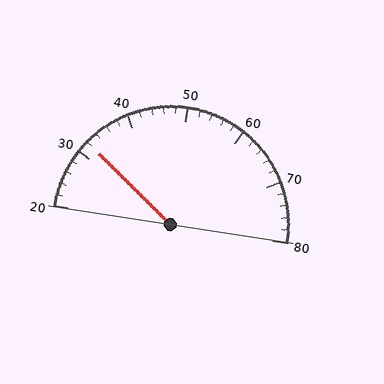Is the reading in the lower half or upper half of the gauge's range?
The reading is in the lower half of the range (20 to 80).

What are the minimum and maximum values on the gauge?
The gauge ranges from 20 to 80.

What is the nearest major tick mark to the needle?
The nearest major tick mark is 30.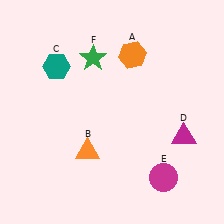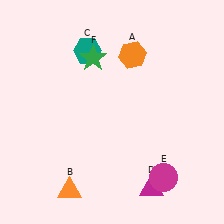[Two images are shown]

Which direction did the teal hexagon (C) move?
The teal hexagon (C) moved right.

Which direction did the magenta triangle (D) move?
The magenta triangle (D) moved down.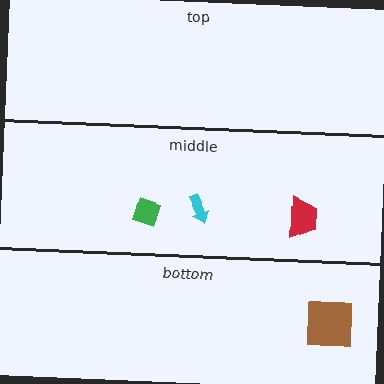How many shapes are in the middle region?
3.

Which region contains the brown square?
The bottom region.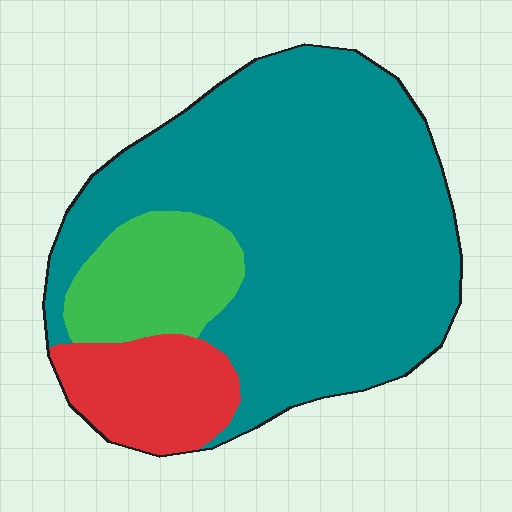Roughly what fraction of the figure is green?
Green covers 15% of the figure.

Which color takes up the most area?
Teal, at roughly 70%.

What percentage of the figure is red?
Red covers roughly 15% of the figure.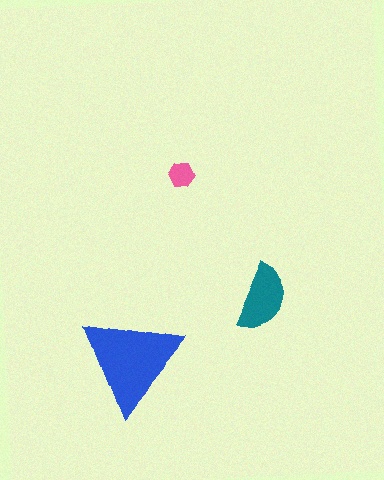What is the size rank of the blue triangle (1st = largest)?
1st.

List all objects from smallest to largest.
The pink hexagon, the teal semicircle, the blue triangle.